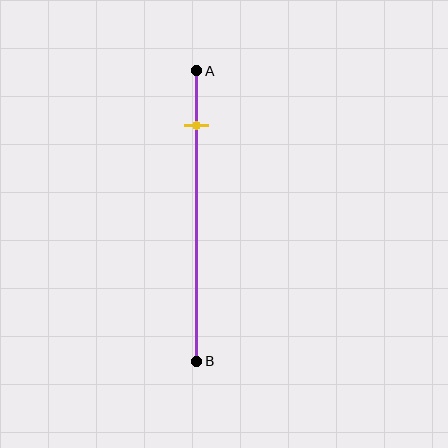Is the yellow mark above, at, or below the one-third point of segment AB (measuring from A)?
The yellow mark is above the one-third point of segment AB.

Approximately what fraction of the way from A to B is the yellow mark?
The yellow mark is approximately 20% of the way from A to B.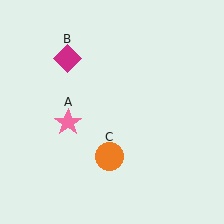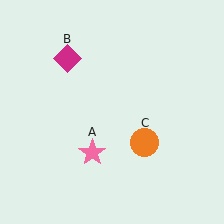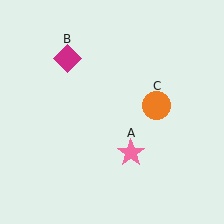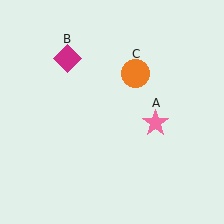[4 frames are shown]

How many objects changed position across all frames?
2 objects changed position: pink star (object A), orange circle (object C).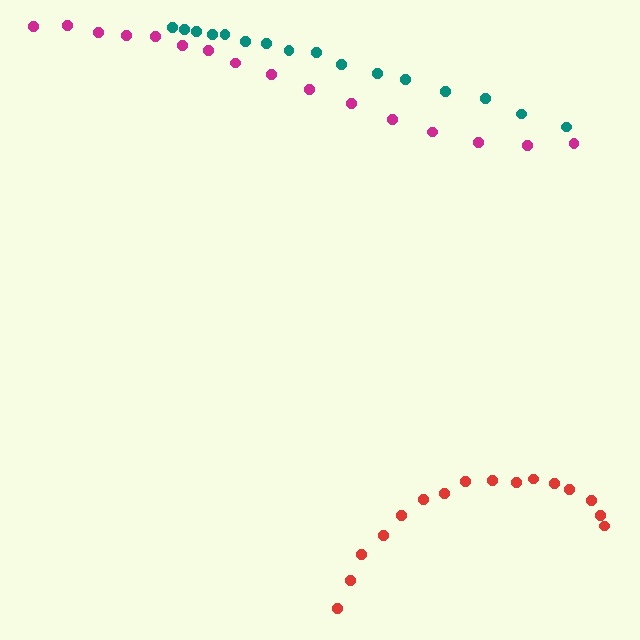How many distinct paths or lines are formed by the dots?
There are 3 distinct paths.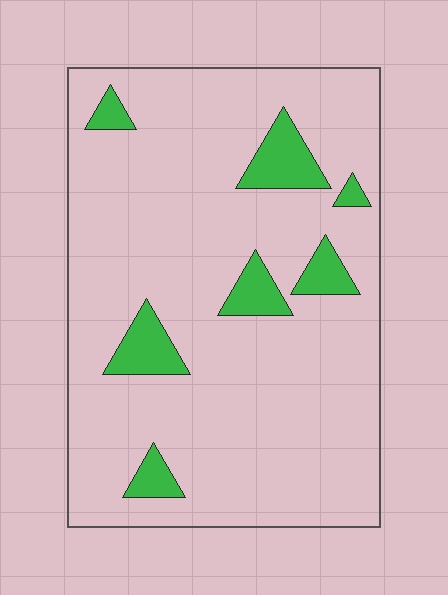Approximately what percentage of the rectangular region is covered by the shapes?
Approximately 10%.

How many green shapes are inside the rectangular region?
7.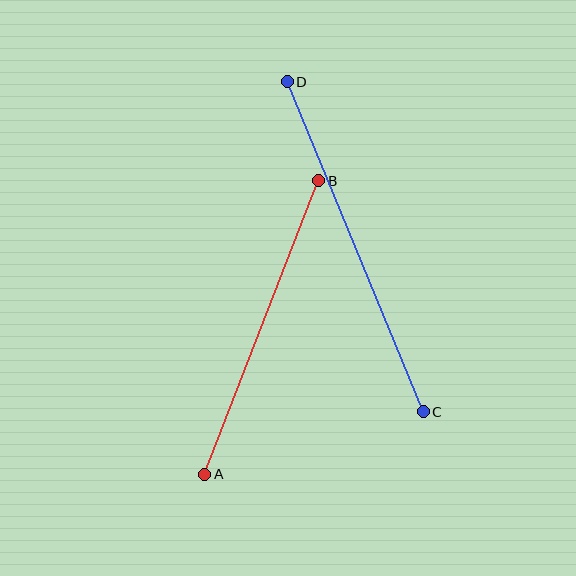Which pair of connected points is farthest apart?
Points C and D are farthest apart.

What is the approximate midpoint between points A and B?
The midpoint is at approximately (262, 328) pixels.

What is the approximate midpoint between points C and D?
The midpoint is at approximately (355, 247) pixels.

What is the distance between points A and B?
The distance is approximately 315 pixels.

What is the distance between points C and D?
The distance is approximately 357 pixels.